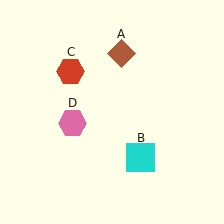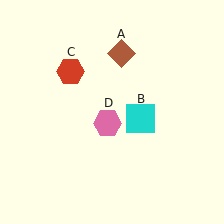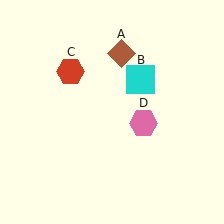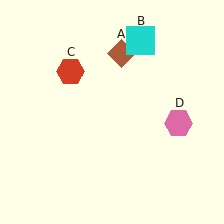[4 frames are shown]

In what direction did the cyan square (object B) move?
The cyan square (object B) moved up.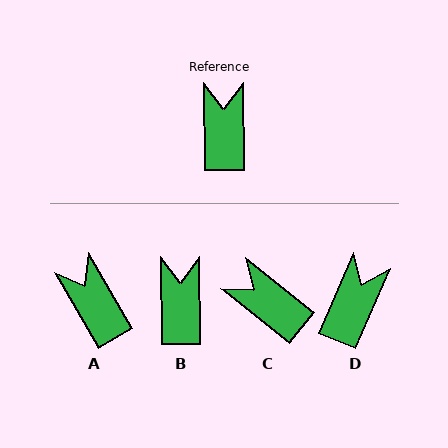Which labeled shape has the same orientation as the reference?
B.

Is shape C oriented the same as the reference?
No, it is off by about 50 degrees.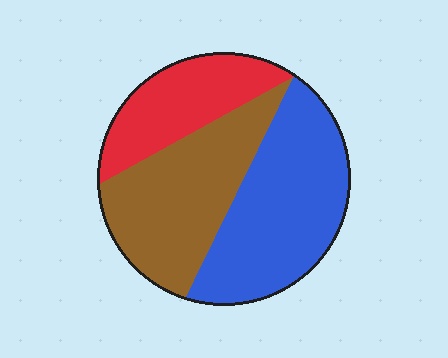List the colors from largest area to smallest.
From largest to smallest: blue, brown, red.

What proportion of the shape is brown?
Brown covers about 35% of the shape.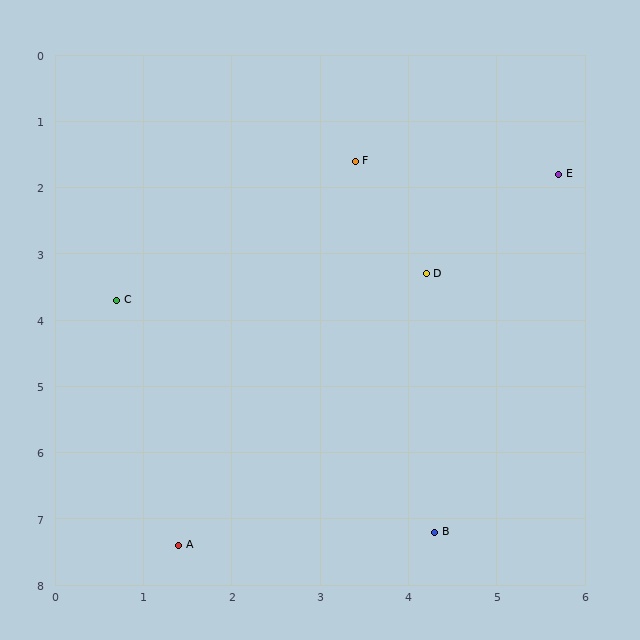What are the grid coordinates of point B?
Point B is at approximately (4.3, 7.2).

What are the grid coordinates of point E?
Point E is at approximately (5.7, 1.8).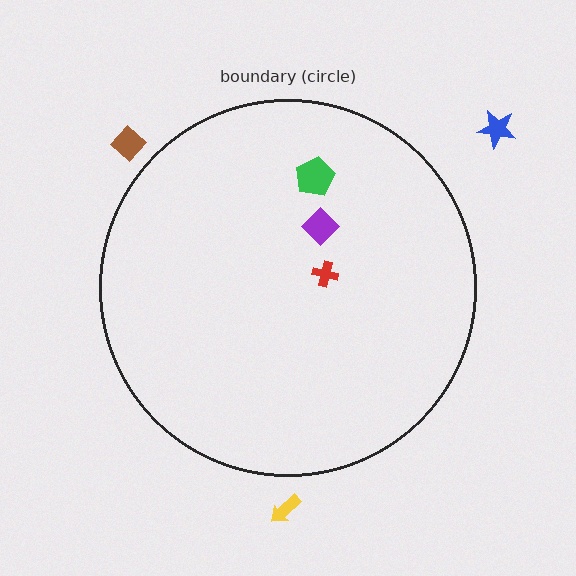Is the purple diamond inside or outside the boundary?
Inside.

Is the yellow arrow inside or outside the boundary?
Outside.